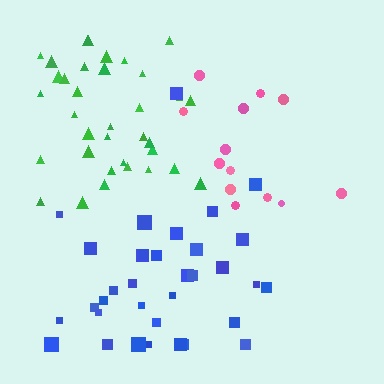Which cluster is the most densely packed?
Green.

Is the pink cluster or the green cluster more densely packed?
Green.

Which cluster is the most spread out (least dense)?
Pink.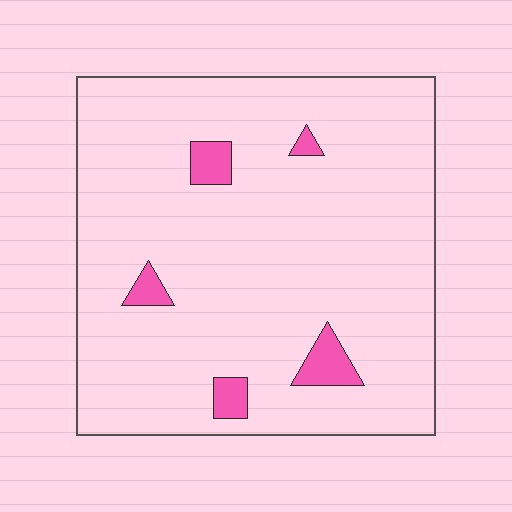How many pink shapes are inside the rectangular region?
5.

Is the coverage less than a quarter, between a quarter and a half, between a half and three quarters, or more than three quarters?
Less than a quarter.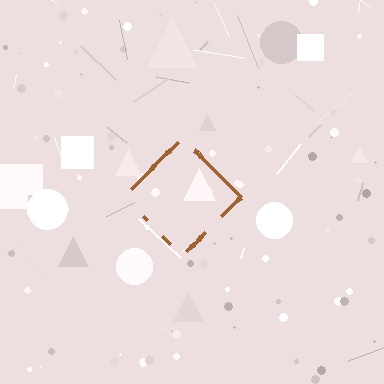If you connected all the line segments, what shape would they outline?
They would outline a diamond.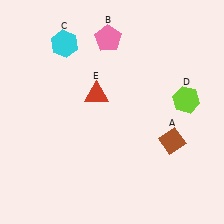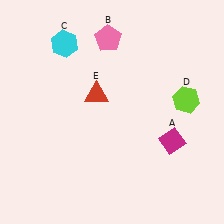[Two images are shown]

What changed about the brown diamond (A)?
In Image 1, A is brown. In Image 2, it changed to magenta.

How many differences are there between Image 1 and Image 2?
There is 1 difference between the two images.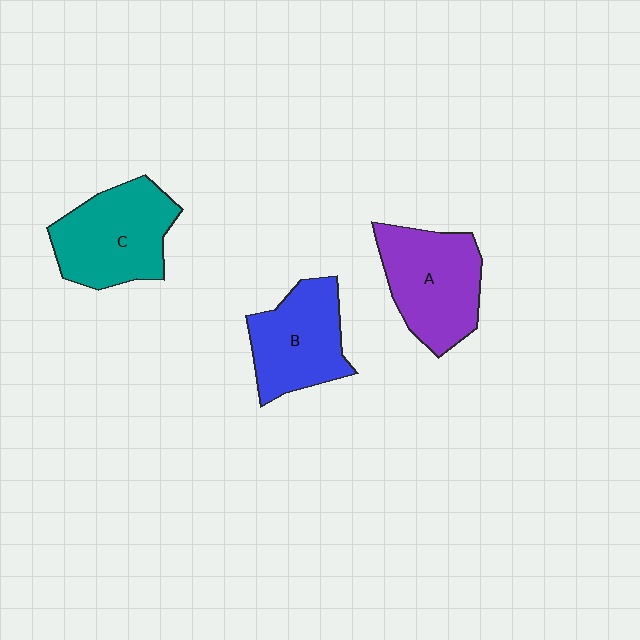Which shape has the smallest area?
Shape B (blue).